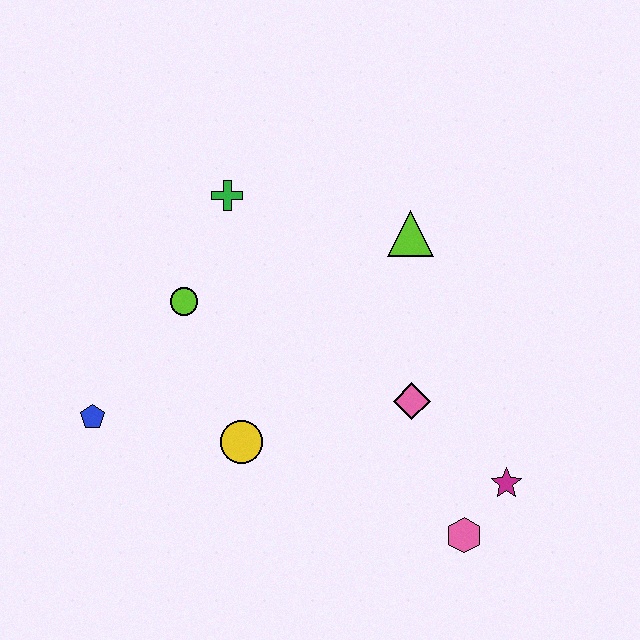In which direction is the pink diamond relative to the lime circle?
The pink diamond is to the right of the lime circle.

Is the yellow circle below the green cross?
Yes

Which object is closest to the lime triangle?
The pink diamond is closest to the lime triangle.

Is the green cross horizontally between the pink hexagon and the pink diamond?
No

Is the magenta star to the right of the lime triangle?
Yes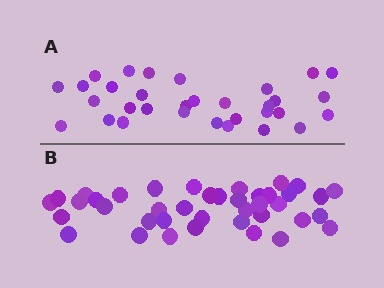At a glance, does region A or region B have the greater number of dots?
Region B (the bottom region) has more dots.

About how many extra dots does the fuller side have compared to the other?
Region B has roughly 8 or so more dots than region A.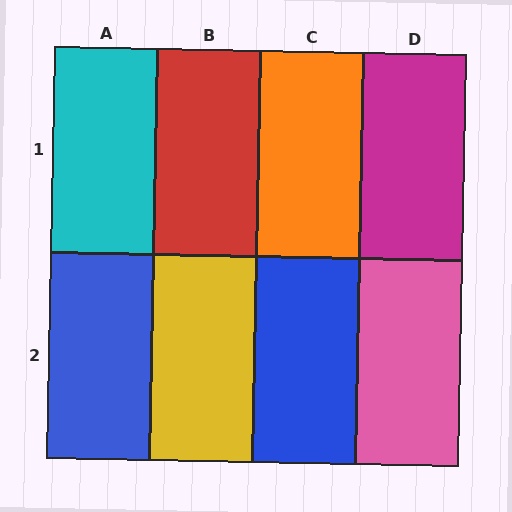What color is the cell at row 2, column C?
Blue.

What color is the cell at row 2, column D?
Pink.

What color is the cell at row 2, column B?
Yellow.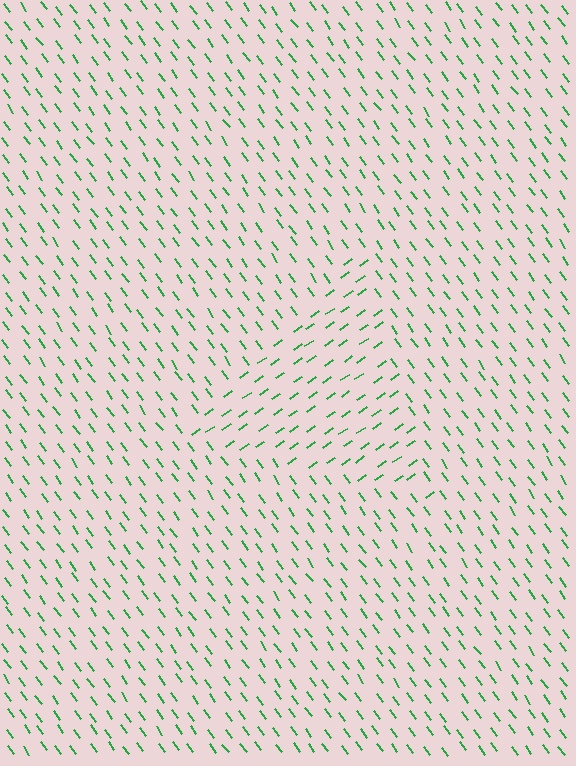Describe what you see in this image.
The image is filled with small green line segments. A triangle region in the image has lines oriented differently from the surrounding lines, creating a visible texture boundary.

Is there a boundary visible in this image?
Yes, there is a texture boundary formed by a change in line orientation.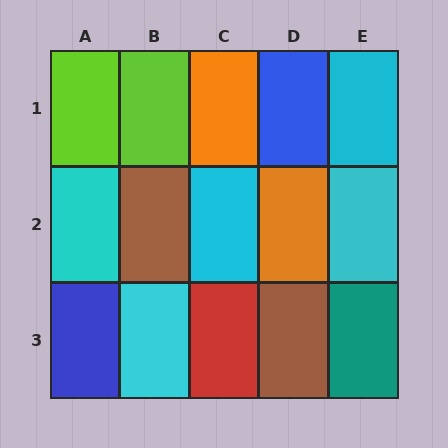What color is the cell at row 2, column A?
Cyan.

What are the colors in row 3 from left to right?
Blue, cyan, red, brown, teal.